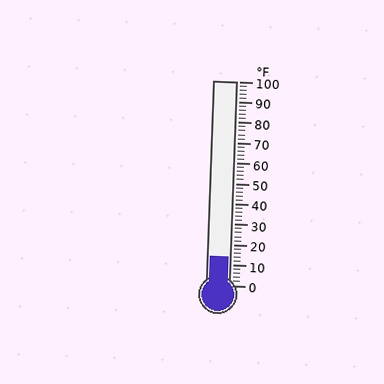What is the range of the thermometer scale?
The thermometer scale ranges from 0°F to 100°F.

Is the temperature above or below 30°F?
The temperature is below 30°F.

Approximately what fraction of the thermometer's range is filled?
The thermometer is filled to approximately 15% of its range.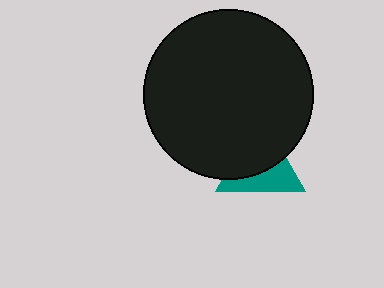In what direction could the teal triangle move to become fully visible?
The teal triangle could move down. That would shift it out from behind the black circle entirely.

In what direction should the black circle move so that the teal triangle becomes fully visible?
The black circle should move up. That is the shortest direction to clear the overlap and leave the teal triangle fully visible.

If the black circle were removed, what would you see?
You would see the complete teal triangle.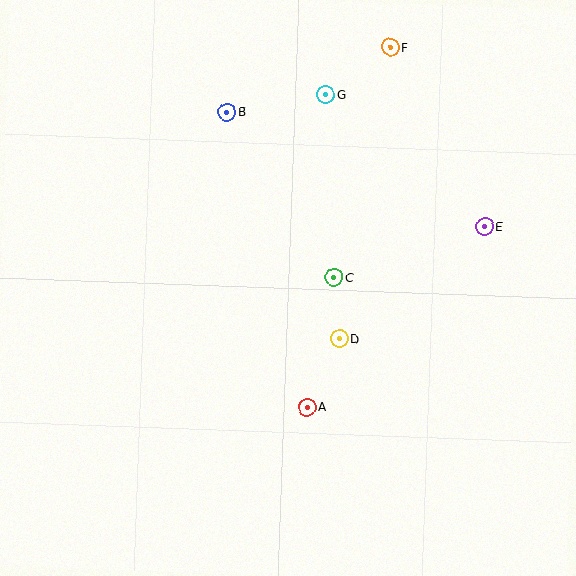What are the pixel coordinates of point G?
Point G is at (326, 94).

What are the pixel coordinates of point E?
Point E is at (485, 226).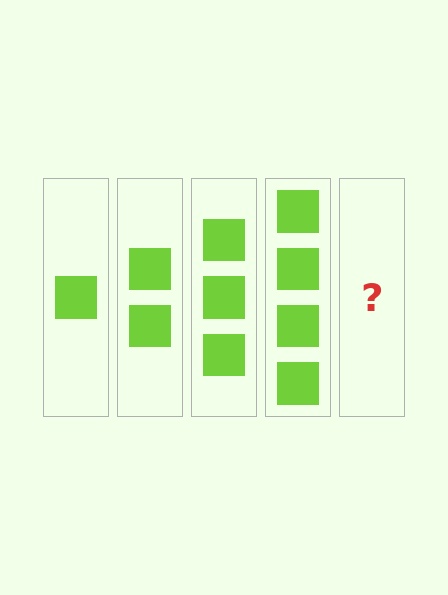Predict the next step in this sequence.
The next step is 5 squares.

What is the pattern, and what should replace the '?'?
The pattern is that each step adds one more square. The '?' should be 5 squares.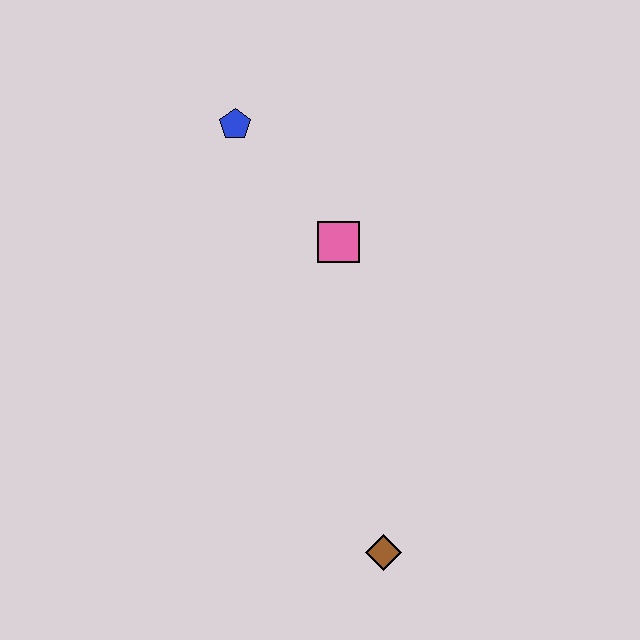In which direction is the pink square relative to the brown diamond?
The pink square is above the brown diamond.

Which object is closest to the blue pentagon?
The pink square is closest to the blue pentagon.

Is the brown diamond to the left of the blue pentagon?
No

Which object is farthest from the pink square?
The brown diamond is farthest from the pink square.